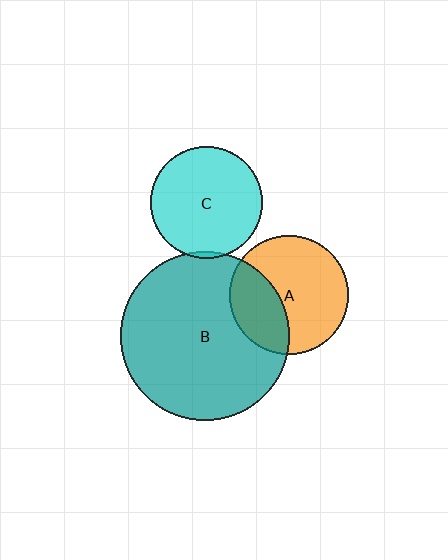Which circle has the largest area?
Circle B (teal).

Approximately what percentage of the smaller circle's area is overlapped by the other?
Approximately 5%.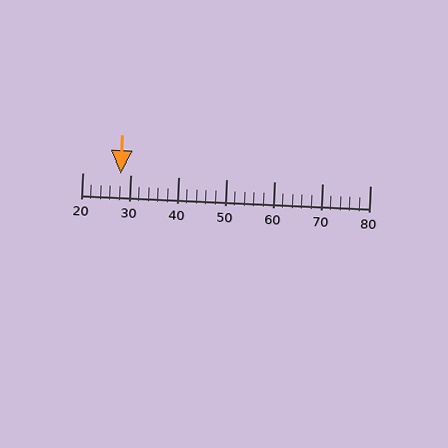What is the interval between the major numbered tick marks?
The major tick marks are spaced 10 units apart.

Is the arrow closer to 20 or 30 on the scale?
The arrow is closer to 30.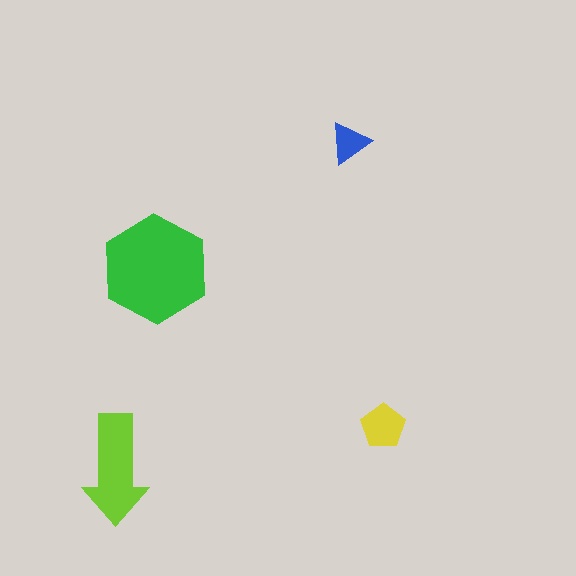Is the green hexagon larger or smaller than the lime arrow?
Larger.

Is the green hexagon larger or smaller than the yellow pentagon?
Larger.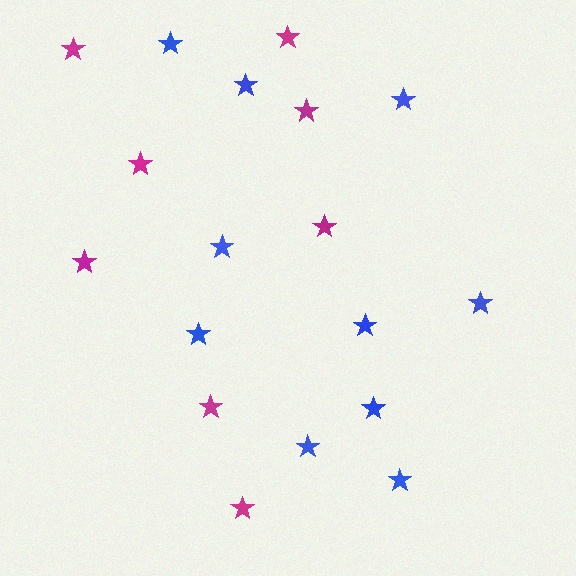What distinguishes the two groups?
There are 2 groups: one group of magenta stars (8) and one group of blue stars (10).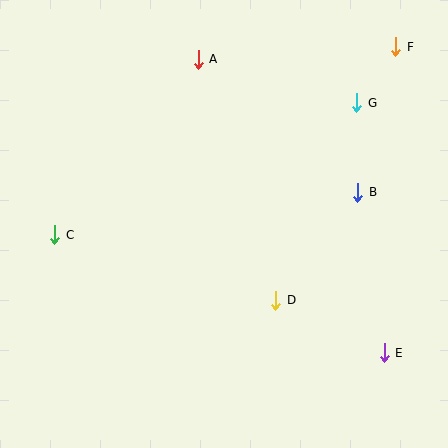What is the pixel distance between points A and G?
The distance between A and G is 164 pixels.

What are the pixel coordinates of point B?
Point B is at (358, 192).